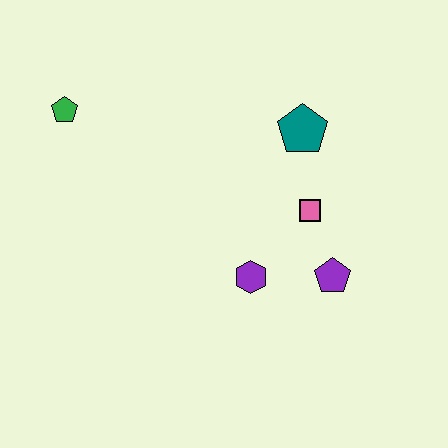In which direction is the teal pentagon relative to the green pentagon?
The teal pentagon is to the right of the green pentagon.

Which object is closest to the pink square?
The purple pentagon is closest to the pink square.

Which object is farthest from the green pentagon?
The purple pentagon is farthest from the green pentagon.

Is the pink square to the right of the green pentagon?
Yes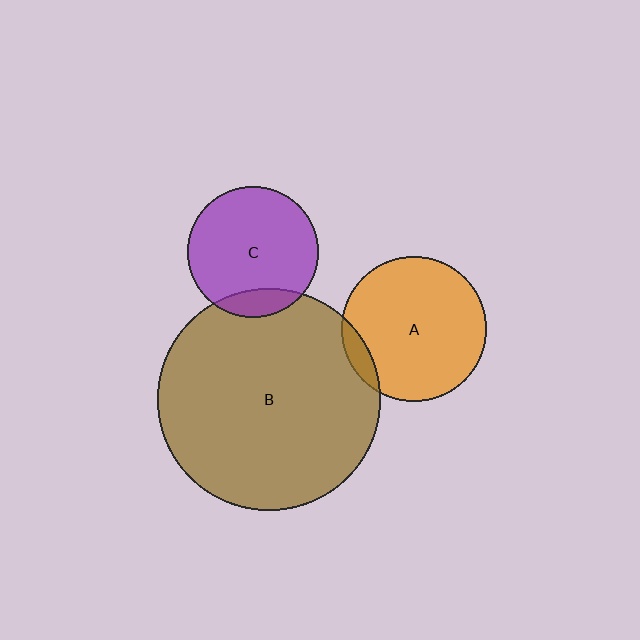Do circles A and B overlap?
Yes.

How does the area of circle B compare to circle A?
Approximately 2.3 times.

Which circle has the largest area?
Circle B (brown).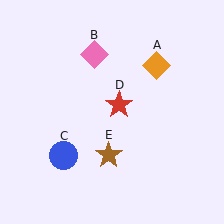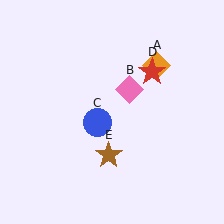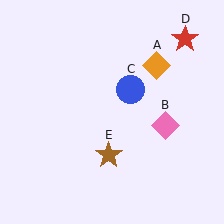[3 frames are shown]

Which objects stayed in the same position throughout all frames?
Orange diamond (object A) and brown star (object E) remained stationary.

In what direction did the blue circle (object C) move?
The blue circle (object C) moved up and to the right.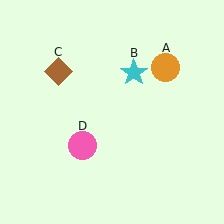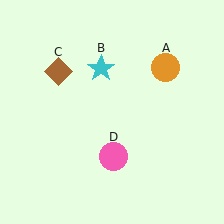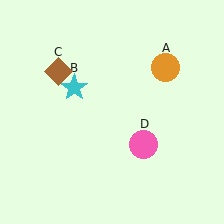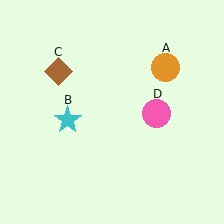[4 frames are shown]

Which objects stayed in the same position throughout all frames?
Orange circle (object A) and brown diamond (object C) remained stationary.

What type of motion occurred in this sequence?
The cyan star (object B), pink circle (object D) rotated counterclockwise around the center of the scene.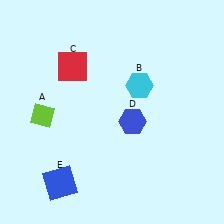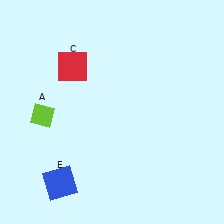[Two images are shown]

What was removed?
The cyan hexagon (B), the blue hexagon (D) were removed in Image 2.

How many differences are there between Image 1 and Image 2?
There are 2 differences between the two images.